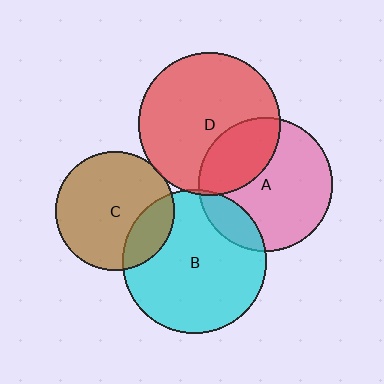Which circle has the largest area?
Circle B (cyan).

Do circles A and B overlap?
Yes.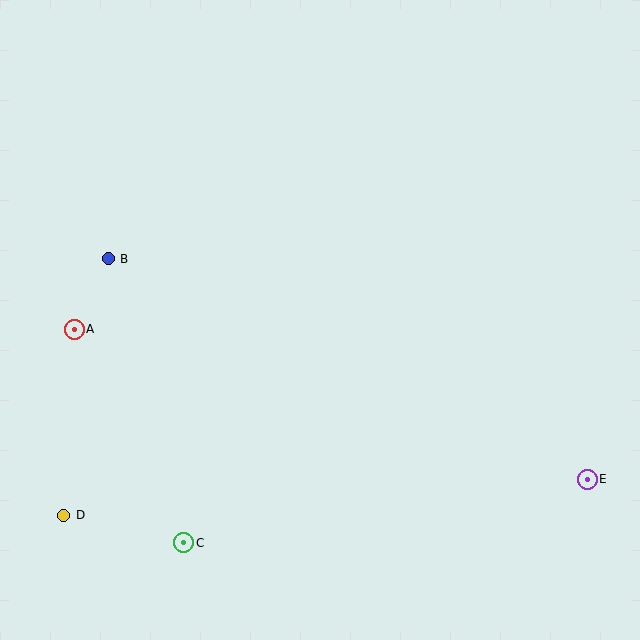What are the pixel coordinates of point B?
Point B is at (108, 259).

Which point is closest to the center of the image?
Point B at (108, 259) is closest to the center.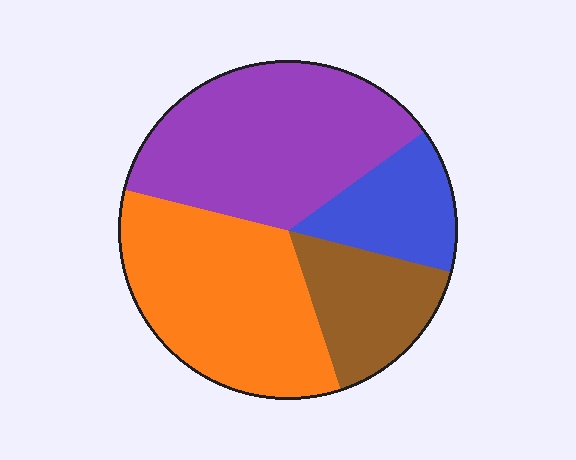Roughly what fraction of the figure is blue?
Blue takes up less than a sixth of the figure.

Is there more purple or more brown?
Purple.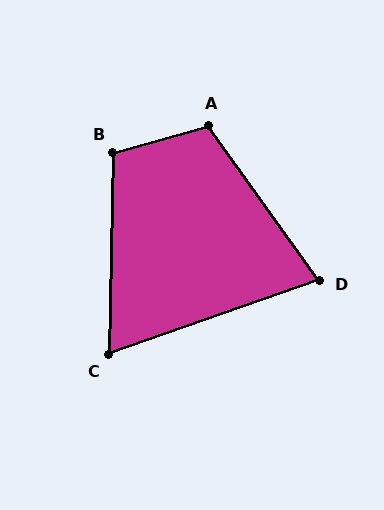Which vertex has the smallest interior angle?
C, at approximately 70 degrees.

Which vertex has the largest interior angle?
A, at approximately 110 degrees.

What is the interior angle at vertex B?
Approximately 106 degrees (obtuse).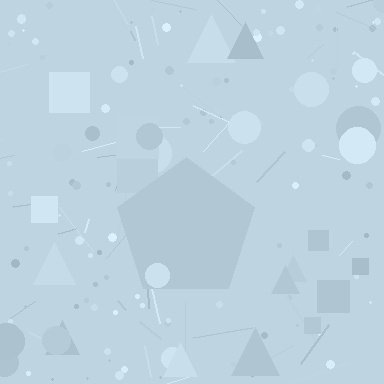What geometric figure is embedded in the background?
A pentagon is embedded in the background.